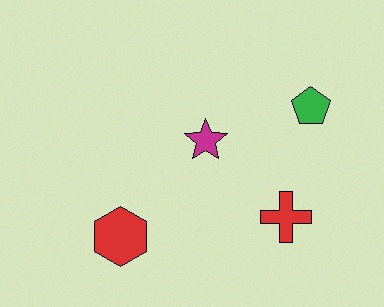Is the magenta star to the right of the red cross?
No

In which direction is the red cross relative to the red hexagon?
The red cross is to the right of the red hexagon.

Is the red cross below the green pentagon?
Yes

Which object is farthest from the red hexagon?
The green pentagon is farthest from the red hexagon.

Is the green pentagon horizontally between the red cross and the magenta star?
No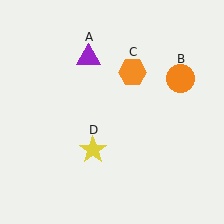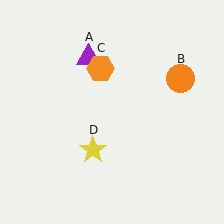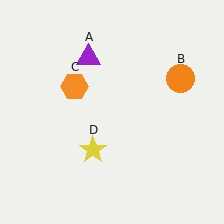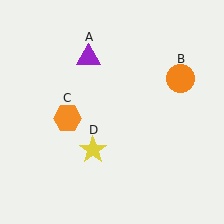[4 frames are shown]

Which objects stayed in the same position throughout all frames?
Purple triangle (object A) and orange circle (object B) and yellow star (object D) remained stationary.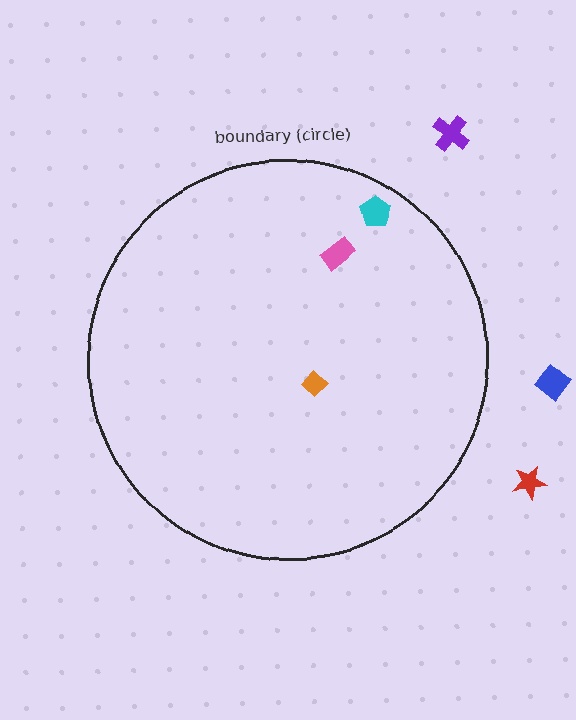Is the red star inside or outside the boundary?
Outside.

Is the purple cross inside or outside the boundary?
Outside.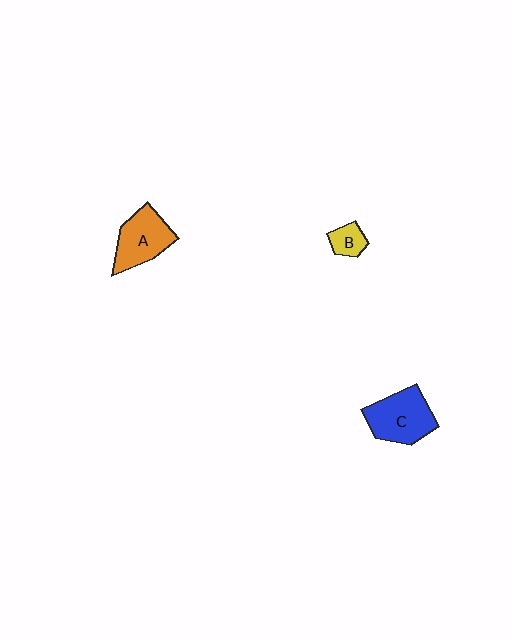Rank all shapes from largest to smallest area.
From largest to smallest: C (blue), A (orange), B (yellow).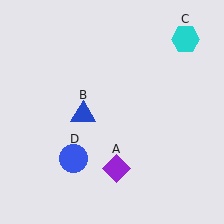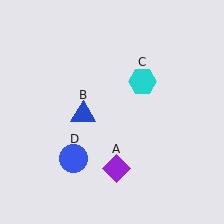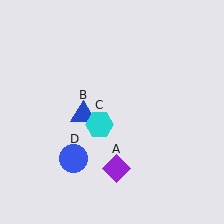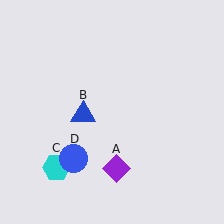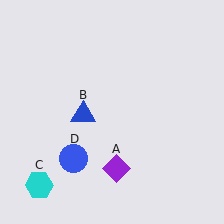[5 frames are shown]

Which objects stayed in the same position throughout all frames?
Purple diamond (object A) and blue triangle (object B) and blue circle (object D) remained stationary.